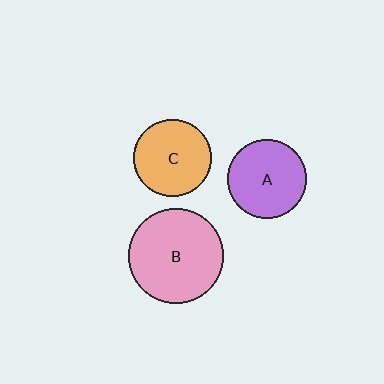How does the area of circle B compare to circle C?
Approximately 1.5 times.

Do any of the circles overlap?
No, none of the circles overlap.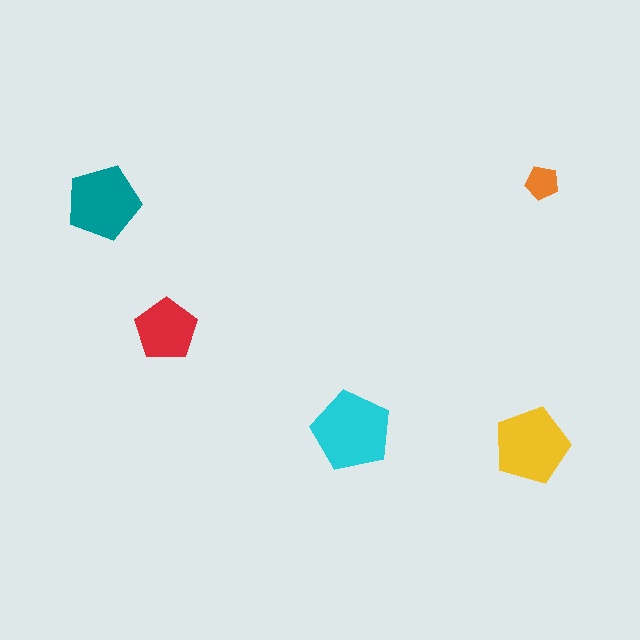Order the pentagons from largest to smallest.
the cyan one, the yellow one, the teal one, the red one, the orange one.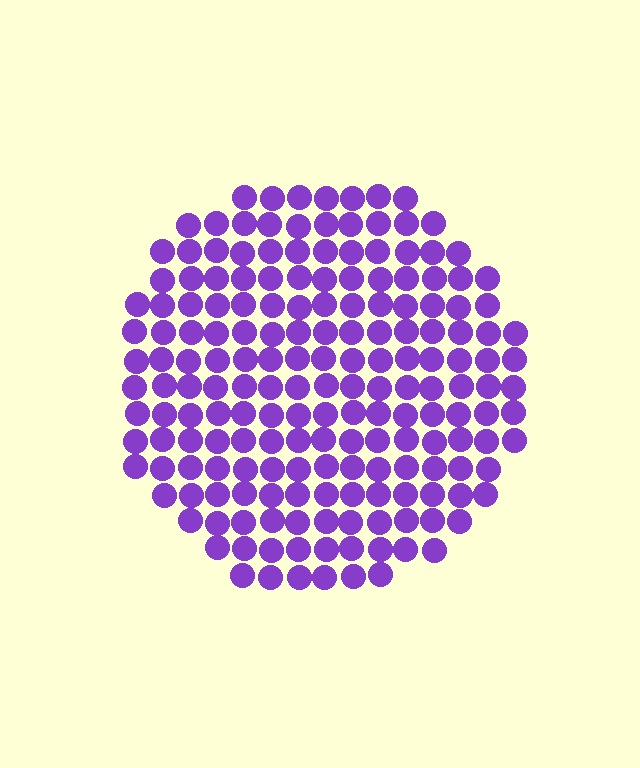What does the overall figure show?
The overall figure shows a circle.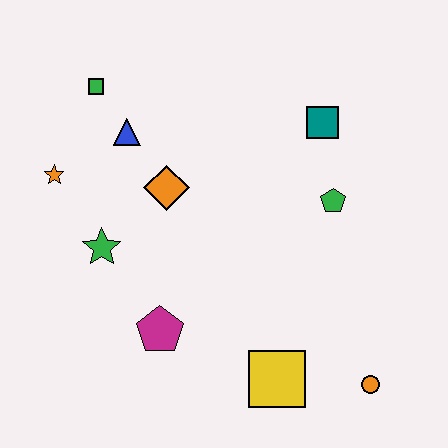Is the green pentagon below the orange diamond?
Yes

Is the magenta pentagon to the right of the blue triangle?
Yes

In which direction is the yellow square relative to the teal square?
The yellow square is below the teal square.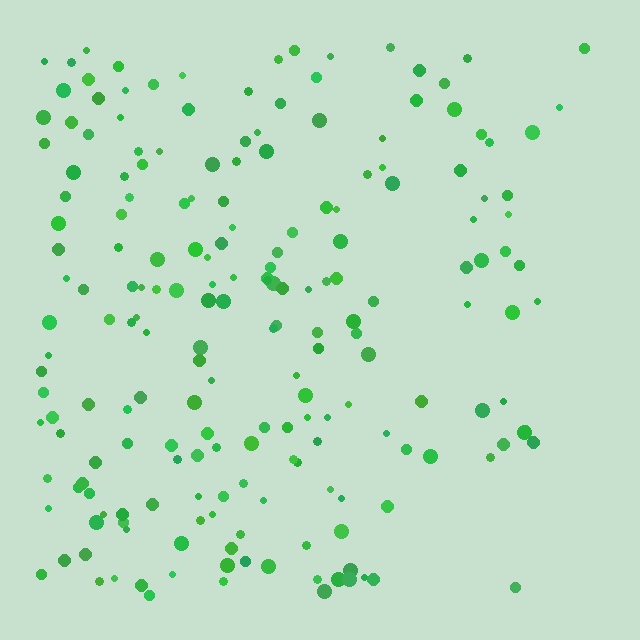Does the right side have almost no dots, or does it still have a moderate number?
Still a moderate number, just noticeably fewer than the left.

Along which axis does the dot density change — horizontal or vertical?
Horizontal.